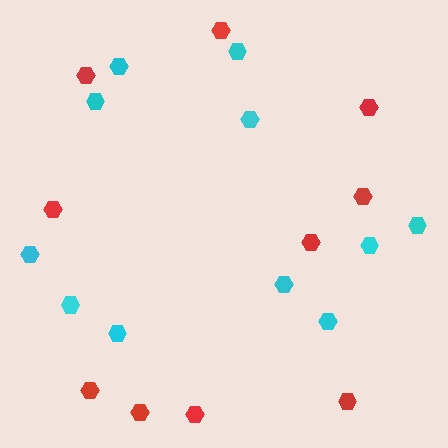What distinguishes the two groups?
There are 2 groups: one group of cyan hexagons (11) and one group of red hexagons (10).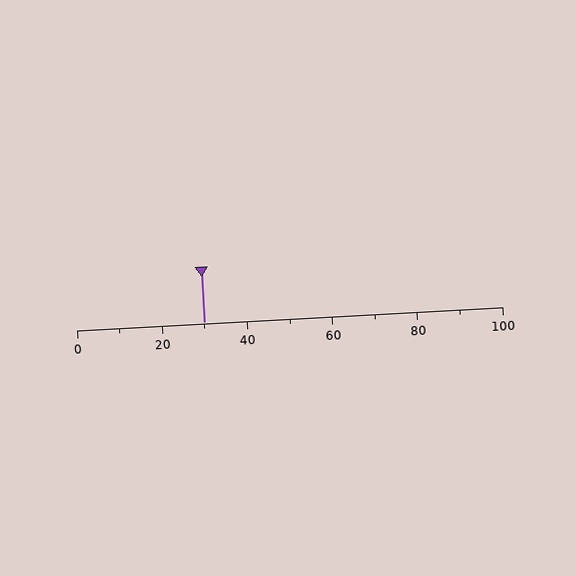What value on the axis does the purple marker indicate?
The marker indicates approximately 30.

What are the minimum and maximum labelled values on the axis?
The axis runs from 0 to 100.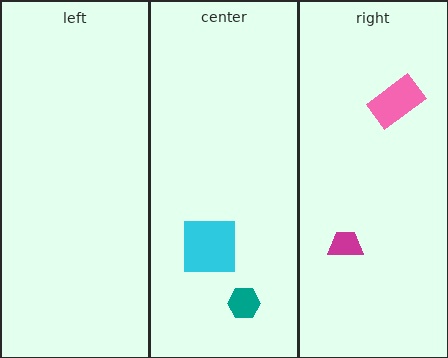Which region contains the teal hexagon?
The center region.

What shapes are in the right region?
The pink rectangle, the magenta trapezoid.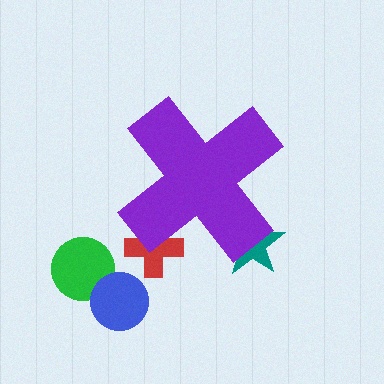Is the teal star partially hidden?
Yes, the teal star is partially hidden behind the purple cross.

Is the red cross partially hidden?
Yes, the red cross is partially hidden behind the purple cross.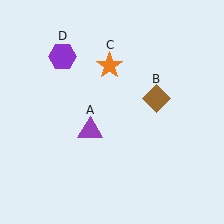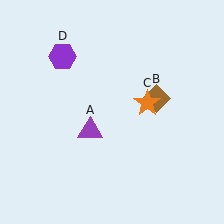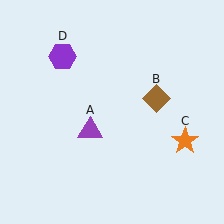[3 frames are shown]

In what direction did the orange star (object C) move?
The orange star (object C) moved down and to the right.